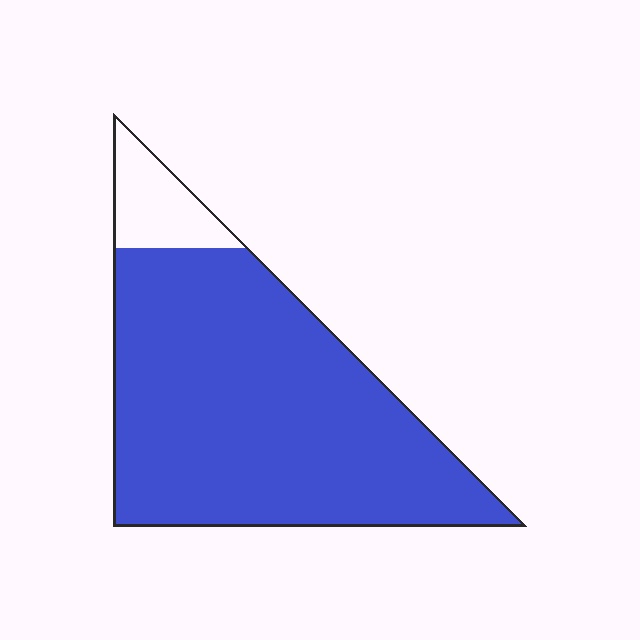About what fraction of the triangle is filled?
About nine tenths (9/10).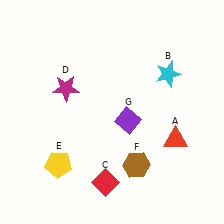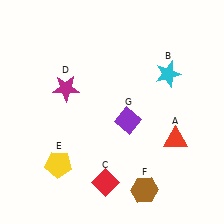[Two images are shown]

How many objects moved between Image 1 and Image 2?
1 object moved between the two images.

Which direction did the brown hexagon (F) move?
The brown hexagon (F) moved down.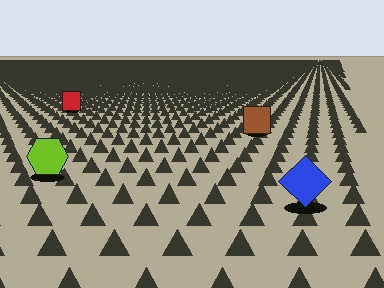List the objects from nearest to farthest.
From nearest to farthest: the blue diamond, the lime hexagon, the brown square, the red square.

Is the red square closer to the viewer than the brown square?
No. The brown square is closer — you can tell from the texture gradient: the ground texture is coarser near it.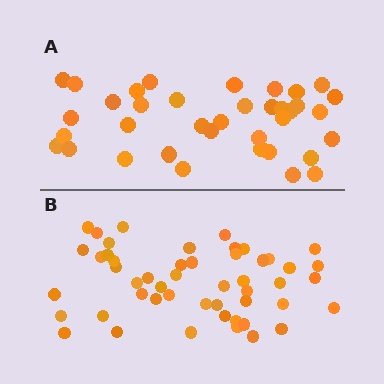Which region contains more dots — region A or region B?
Region B (the bottom region) has more dots.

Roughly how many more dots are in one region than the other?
Region B has approximately 15 more dots than region A.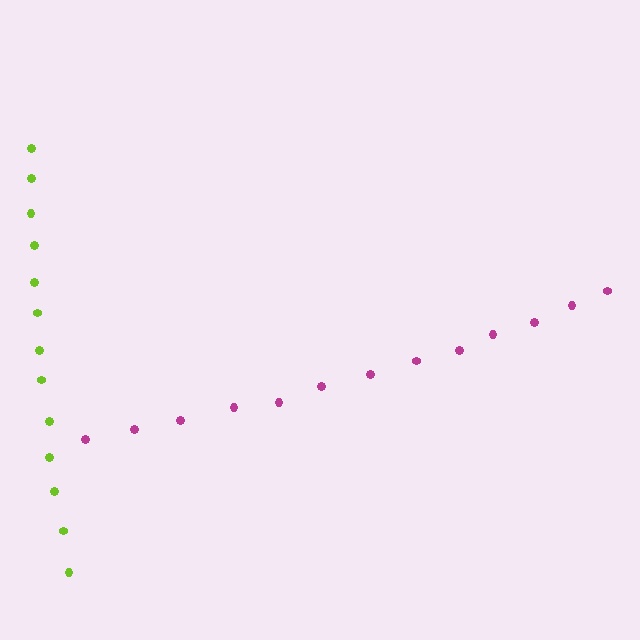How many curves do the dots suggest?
There are 2 distinct paths.